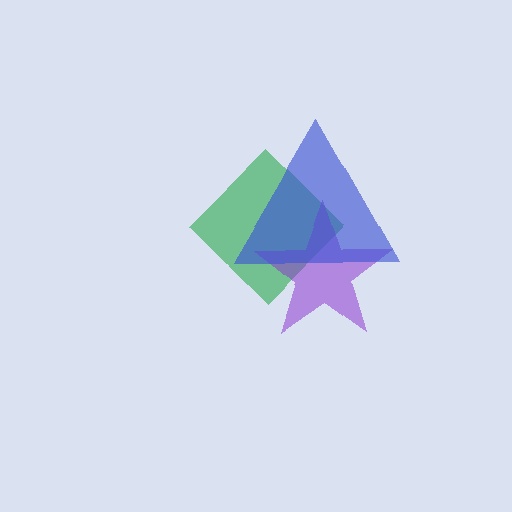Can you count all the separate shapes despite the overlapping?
Yes, there are 3 separate shapes.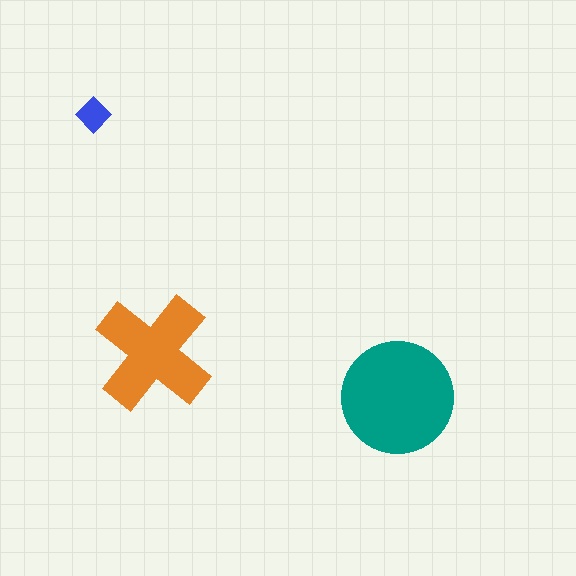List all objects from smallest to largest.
The blue diamond, the orange cross, the teal circle.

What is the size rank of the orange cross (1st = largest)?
2nd.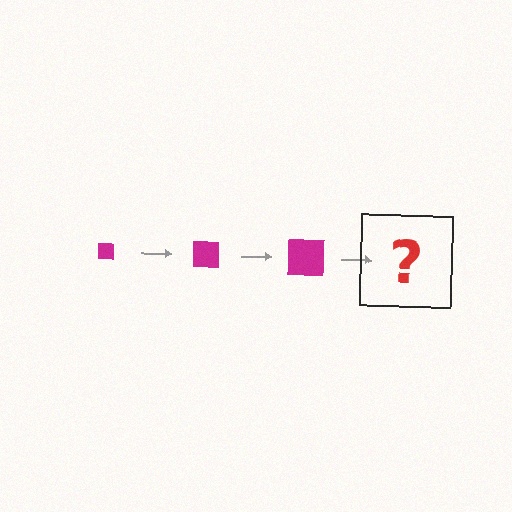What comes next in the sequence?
The next element should be a magenta square, larger than the previous one.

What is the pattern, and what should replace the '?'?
The pattern is that the square gets progressively larger each step. The '?' should be a magenta square, larger than the previous one.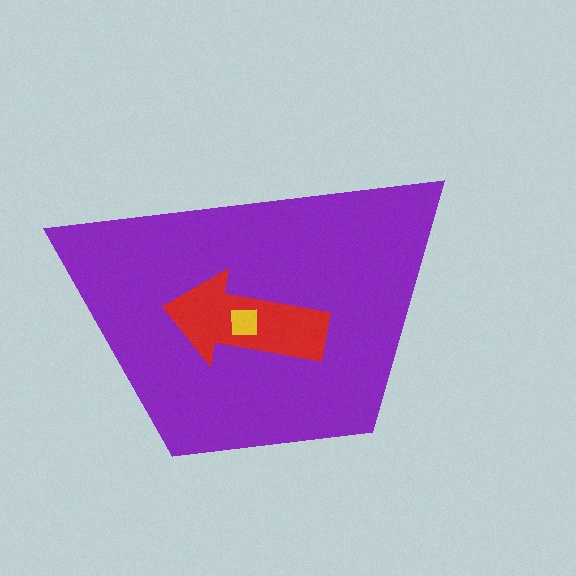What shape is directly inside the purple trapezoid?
The red arrow.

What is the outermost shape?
The purple trapezoid.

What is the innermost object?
The yellow square.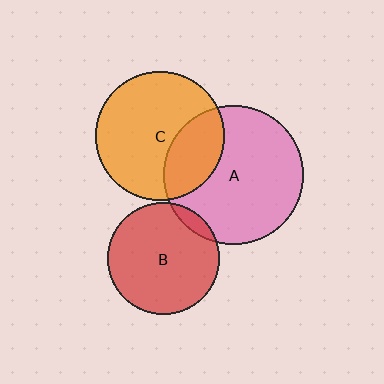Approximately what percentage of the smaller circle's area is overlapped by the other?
Approximately 5%.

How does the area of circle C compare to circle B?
Approximately 1.3 times.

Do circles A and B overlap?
Yes.